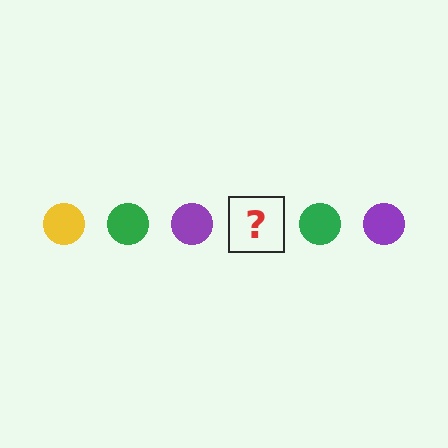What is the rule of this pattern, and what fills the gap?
The rule is that the pattern cycles through yellow, green, purple circles. The gap should be filled with a yellow circle.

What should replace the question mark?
The question mark should be replaced with a yellow circle.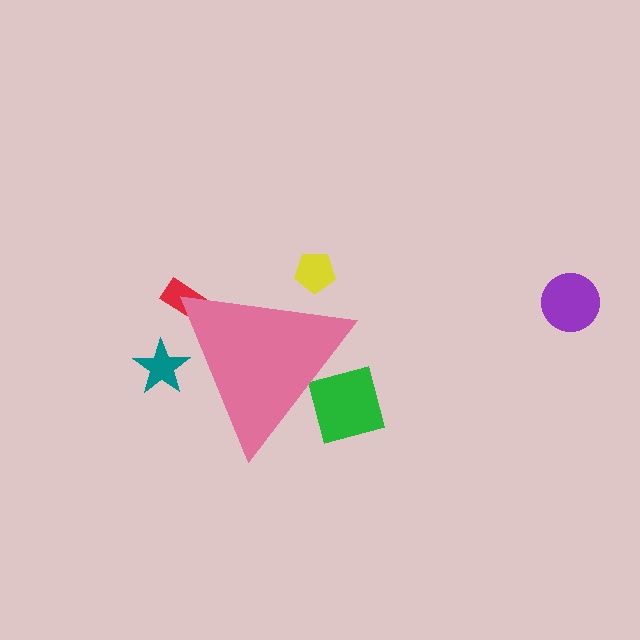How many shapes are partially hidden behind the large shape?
4 shapes are partially hidden.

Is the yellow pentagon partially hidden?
Yes, the yellow pentagon is partially hidden behind the pink triangle.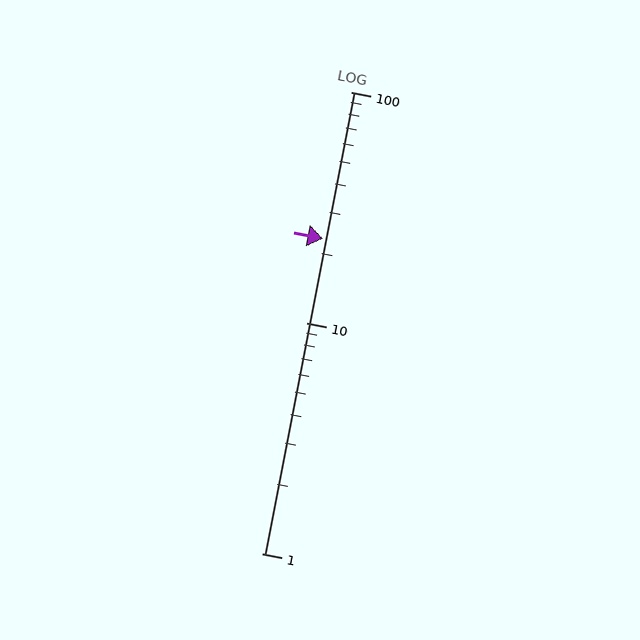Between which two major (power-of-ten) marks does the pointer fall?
The pointer is between 10 and 100.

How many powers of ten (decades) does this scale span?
The scale spans 2 decades, from 1 to 100.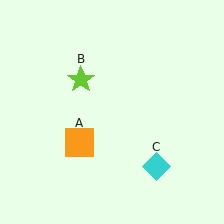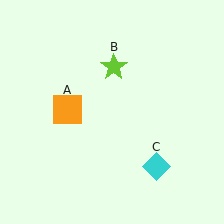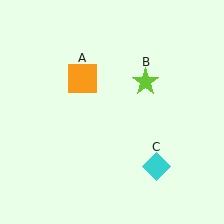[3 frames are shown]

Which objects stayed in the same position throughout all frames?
Cyan diamond (object C) remained stationary.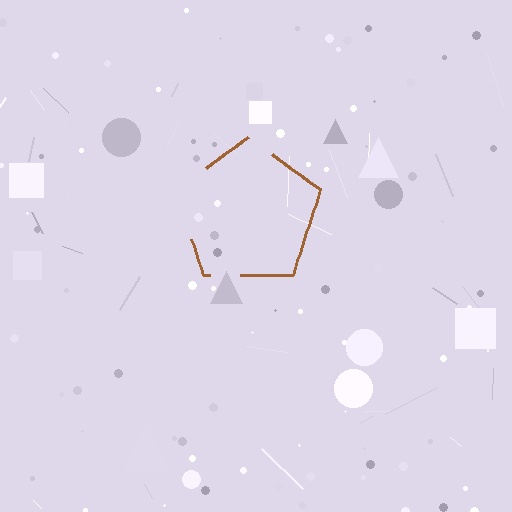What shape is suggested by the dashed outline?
The dashed outline suggests a pentagon.